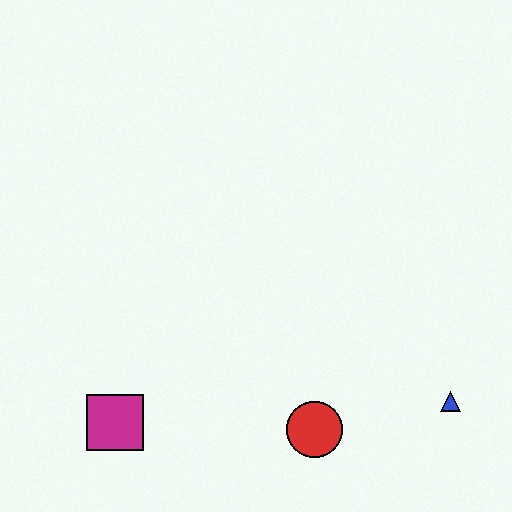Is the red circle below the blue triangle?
Yes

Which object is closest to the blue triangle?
The red circle is closest to the blue triangle.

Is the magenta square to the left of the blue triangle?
Yes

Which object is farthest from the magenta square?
The blue triangle is farthest from the magenta square.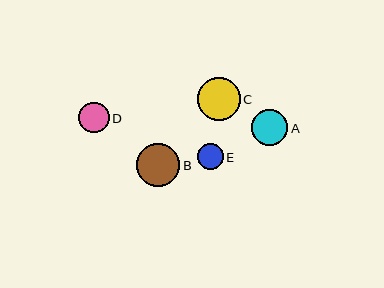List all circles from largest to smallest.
From largest to smallest: B, C, A, D, E.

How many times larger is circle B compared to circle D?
Circle B is approximately 1.4 times the size of circle D.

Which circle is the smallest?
Circle E is the smallest with a size of approximately 26 pixels.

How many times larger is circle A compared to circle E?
Circle A is approximately 1.4 times the size of circle E.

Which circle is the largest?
Circle B is the largest with a size of approximately 43 pixels.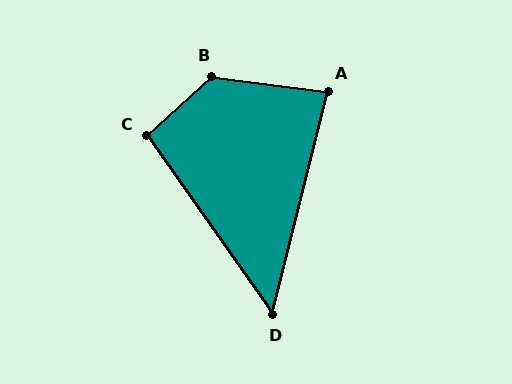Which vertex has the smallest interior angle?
D, at approximately 49 degrees.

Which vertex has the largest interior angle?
B, at approximately 131 degrees.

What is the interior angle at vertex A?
Approximately 83 degrees (acute).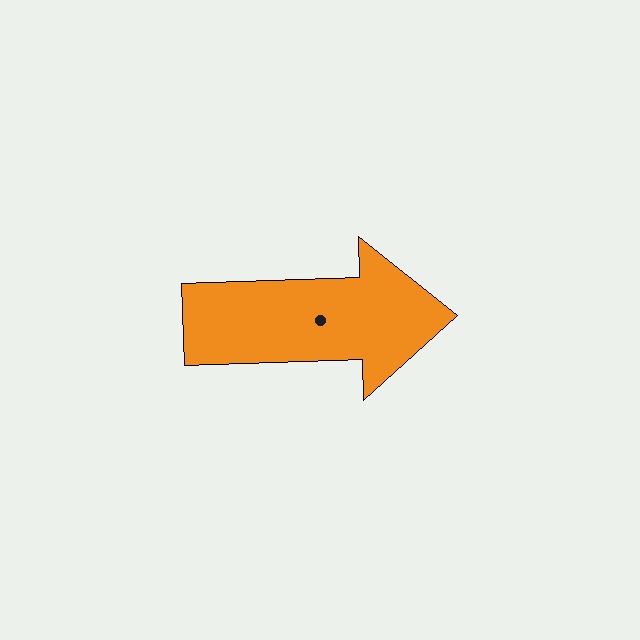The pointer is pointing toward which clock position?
Roughly 3 o'clock.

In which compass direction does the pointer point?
East.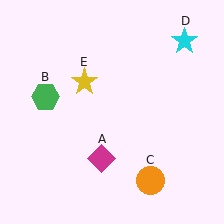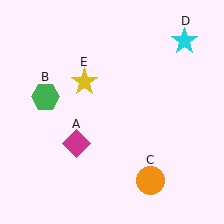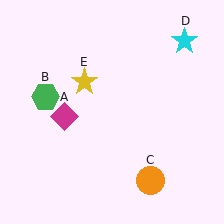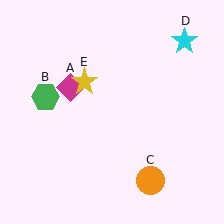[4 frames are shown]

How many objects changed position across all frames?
1 object changed position: magenta diamond (object A).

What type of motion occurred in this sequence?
The magenta diamond (object A) rotated clockwise around the center of the scene.